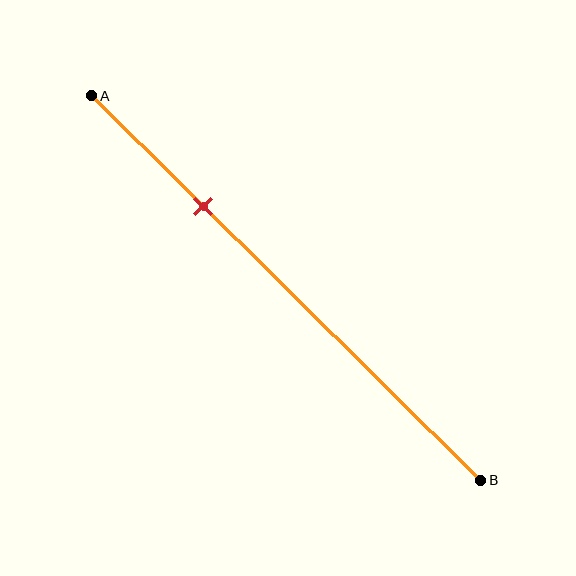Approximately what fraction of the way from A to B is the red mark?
The red mark is approximately 30% of the way from A to B.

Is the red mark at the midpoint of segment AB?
No, the mark is at about 30% from A, not at the 50% midpoint.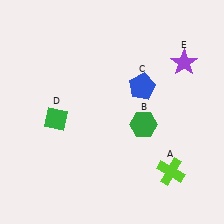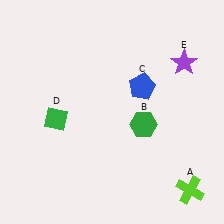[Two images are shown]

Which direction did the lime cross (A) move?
The lime cross (A) moved right.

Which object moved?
The lime cross (A) moved right.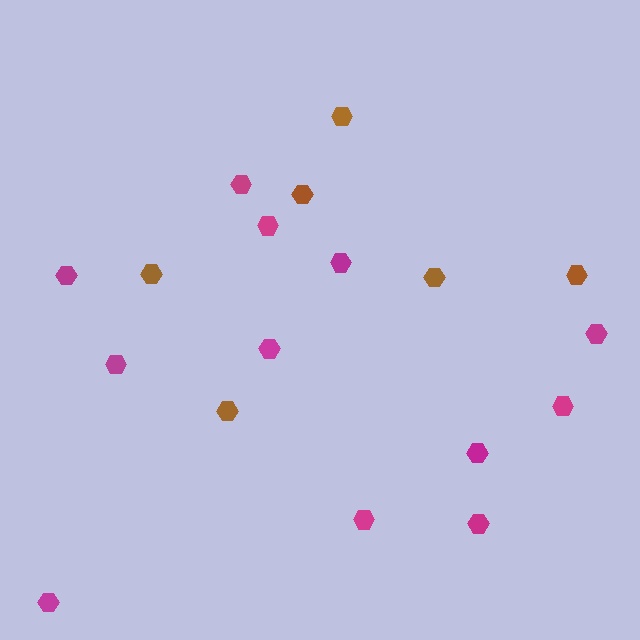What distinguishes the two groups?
There are 2 groups: one group of brown hexagons (6) and one group of magenta hexagons (12).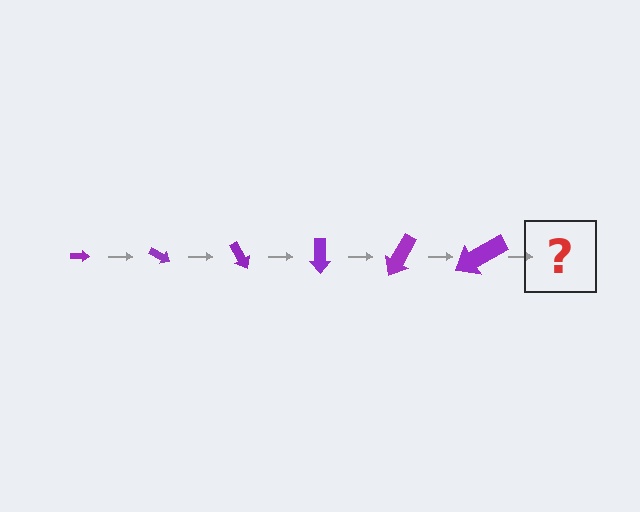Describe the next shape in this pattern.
It should be an arrow, larger than the previous one and rotated 180 degrees from the start.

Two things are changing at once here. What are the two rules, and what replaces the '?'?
The two rules are that the arrow grows larger each step and it rotates 30 degrees each step. The '?' should be an arrow, larger than the previous one and rotated 180 degrees from the start.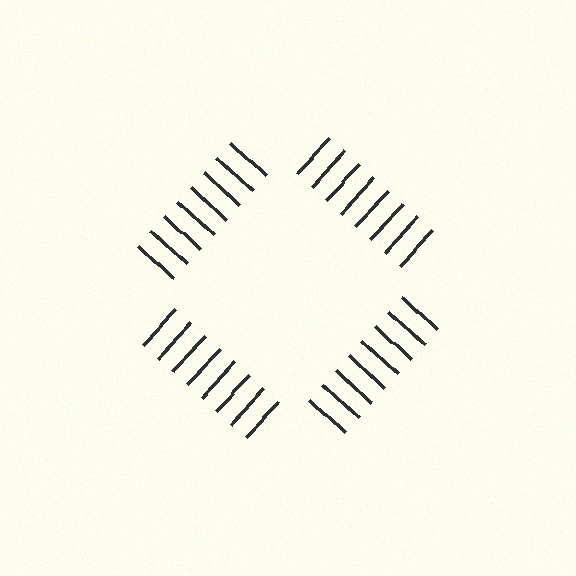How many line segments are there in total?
32 — 8 along each of the 4 edges.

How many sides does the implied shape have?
4 sides — the line-ends trace a square.